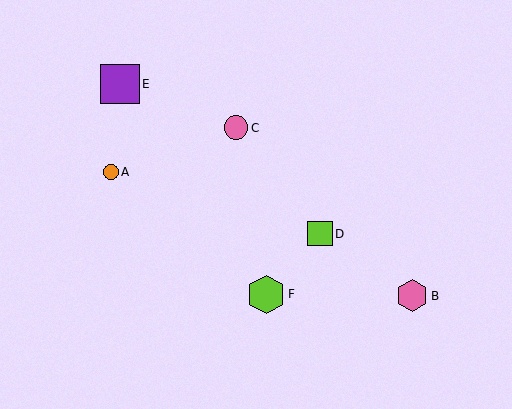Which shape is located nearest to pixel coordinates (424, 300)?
The pink hexagon (labeled B) at (412, 296) is nearest to that location.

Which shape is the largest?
The purple square (labeled E) is the largest.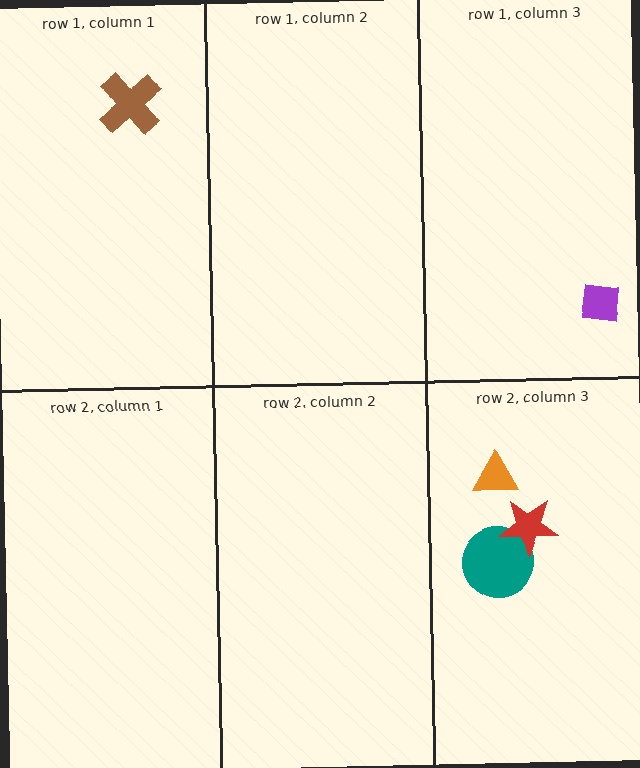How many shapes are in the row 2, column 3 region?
3.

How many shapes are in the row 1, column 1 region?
1.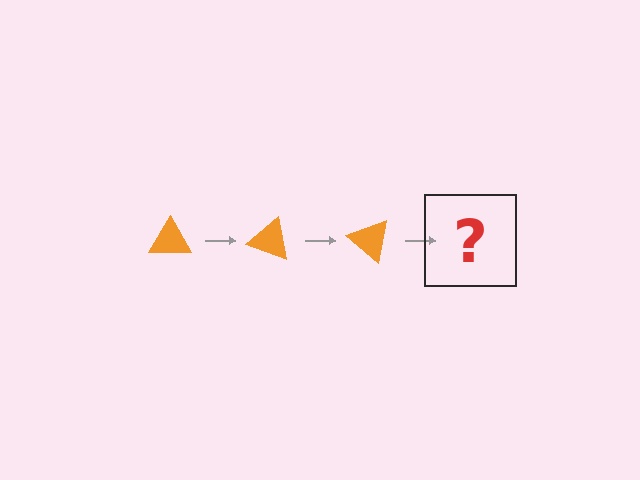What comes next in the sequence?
The next element should be an orange triangle rotated 60 degrees.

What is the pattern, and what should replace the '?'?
The pattern is that the triangle rotates 20 degrees each step. The '?' should be an orange triangle rotated 60 degrees.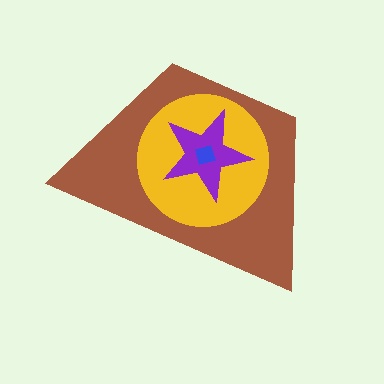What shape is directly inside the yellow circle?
The purple star.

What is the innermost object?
The blue square.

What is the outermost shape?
The brown trapezoid.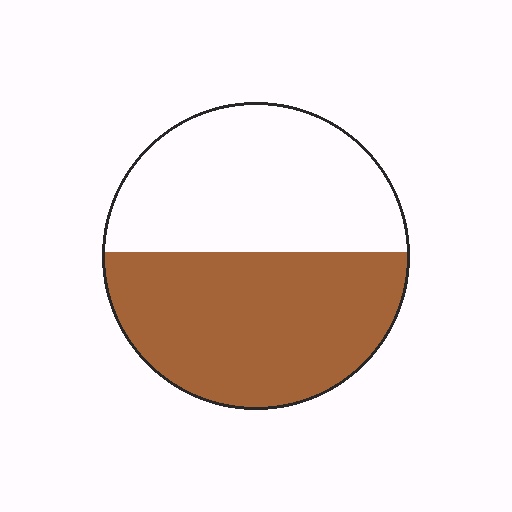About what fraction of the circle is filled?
About one half (1/2).